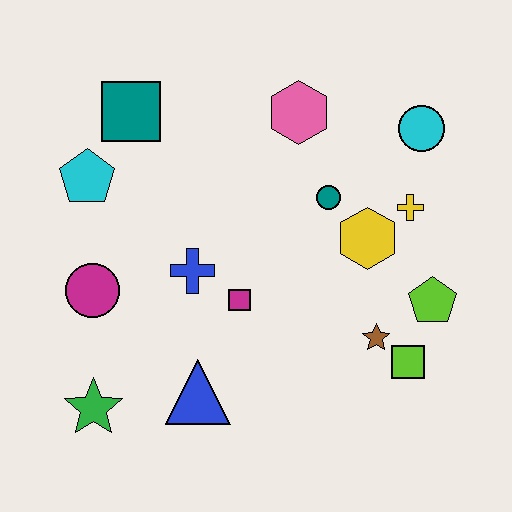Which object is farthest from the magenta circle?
The cyan circle is farthest from the magenta circle.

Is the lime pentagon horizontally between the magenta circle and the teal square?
No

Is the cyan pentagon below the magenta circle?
No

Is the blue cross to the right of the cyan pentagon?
Yes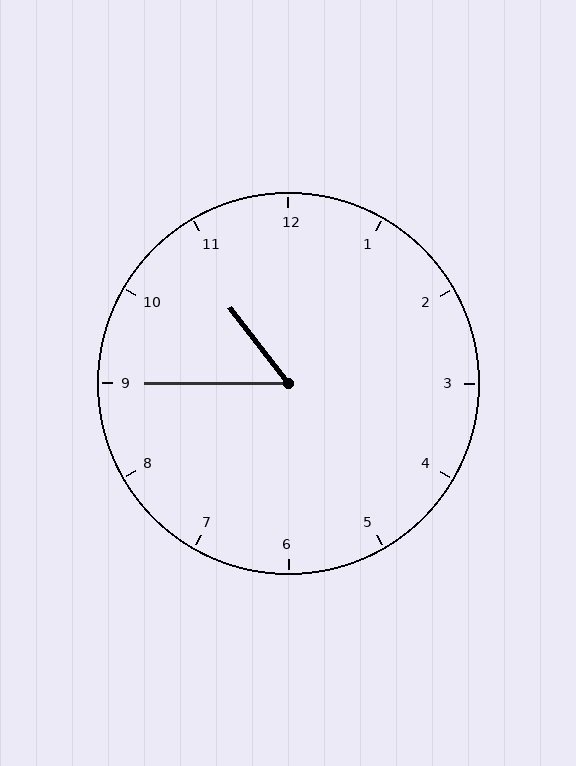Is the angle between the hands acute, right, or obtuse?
It is acute.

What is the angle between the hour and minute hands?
Approximately 52 degrees.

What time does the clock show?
10:45.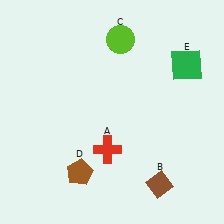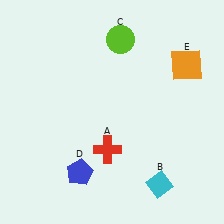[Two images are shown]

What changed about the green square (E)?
In Image 1, E is green. In Image 2, it changed to orange.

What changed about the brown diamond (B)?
In Image 1, B is brown. In Image 2, it changed to cyan.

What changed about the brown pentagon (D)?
In Image 1, D is brown. In Image 2, it changed to blue.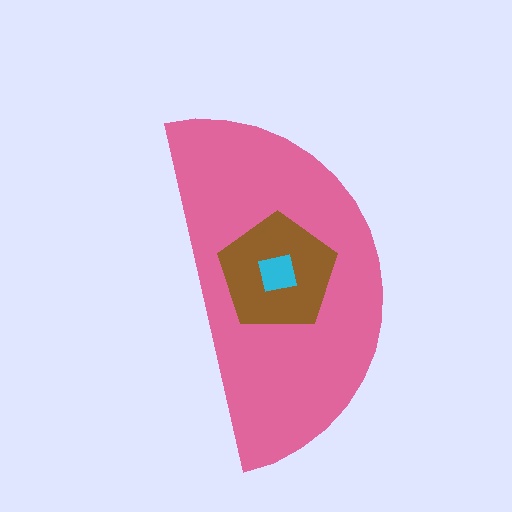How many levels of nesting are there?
3.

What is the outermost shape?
The pink semicircle.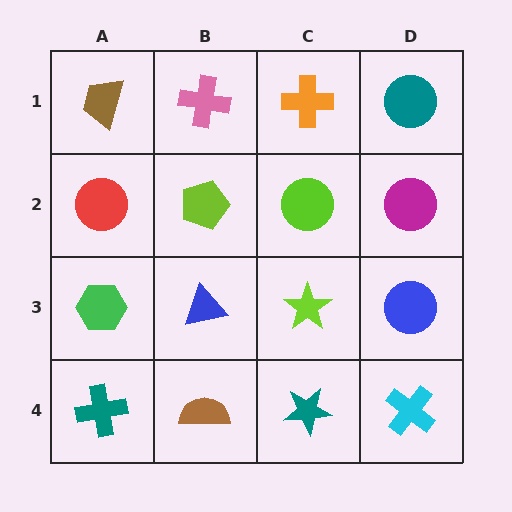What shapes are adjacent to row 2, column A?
A brown trapezoid (row 1, column A), a green hexagon (row 3, column A), a lime pentagon (row 2, column B).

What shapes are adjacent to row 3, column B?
A lime pentagon (row 2, column B), a brown semicircle (row 4, column B), a green hexagon (row 3, column A), a lime star (row 3, column C).